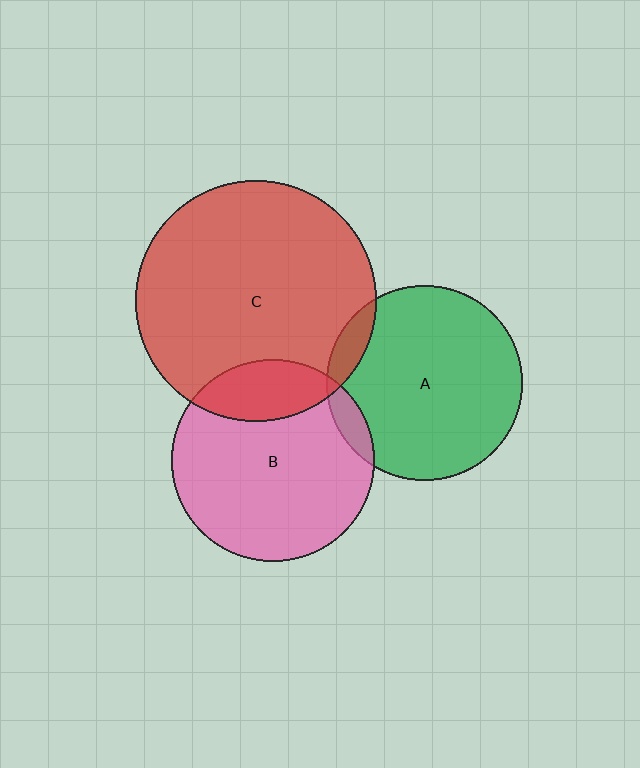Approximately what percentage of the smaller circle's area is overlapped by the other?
Approximately 5%.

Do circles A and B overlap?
Yes.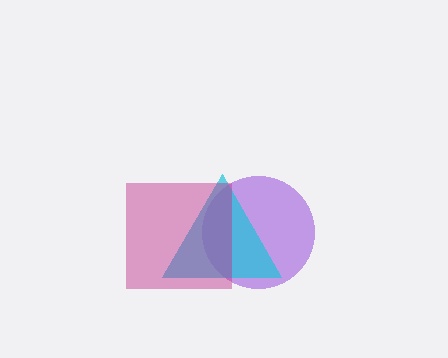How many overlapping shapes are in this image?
There are 3 overlapping shapes in the image.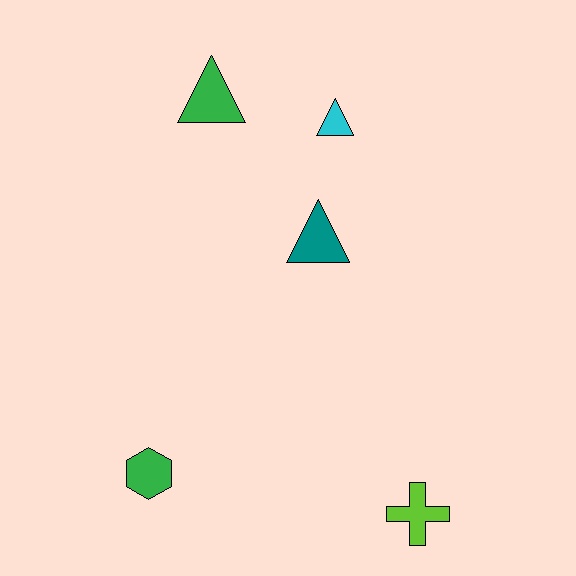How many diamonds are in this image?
There are no diamonds.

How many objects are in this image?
There are 5 objects.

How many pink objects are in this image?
There are no pink objects.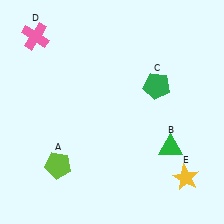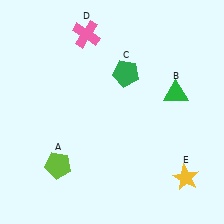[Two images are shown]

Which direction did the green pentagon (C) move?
The green pentagon (C) moved left.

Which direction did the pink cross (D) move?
The pink cross (D) moved right.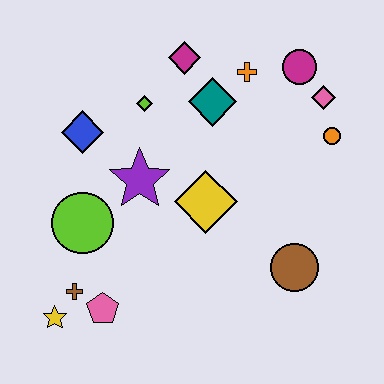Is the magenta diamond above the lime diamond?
Yes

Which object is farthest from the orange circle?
The yellow star is farthest from the orange circle.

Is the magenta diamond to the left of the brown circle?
Yes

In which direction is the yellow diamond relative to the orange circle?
The yellow diamond is to the left of the orange circle.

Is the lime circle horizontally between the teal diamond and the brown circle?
No